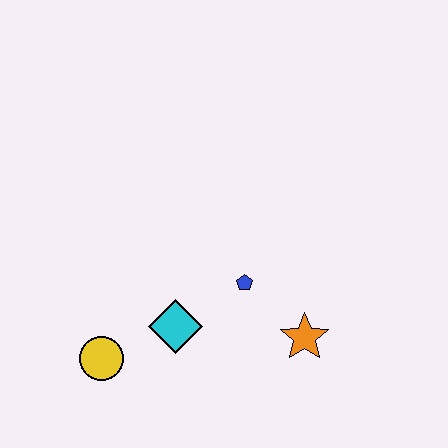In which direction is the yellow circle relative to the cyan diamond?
The yellow circle is to the left of the cyan diamond.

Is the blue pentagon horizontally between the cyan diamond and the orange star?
Yes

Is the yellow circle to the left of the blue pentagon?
Yes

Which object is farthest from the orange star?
The yellow circle is farthest from the orange star.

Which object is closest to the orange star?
The blue pentagon is closest to the orange star.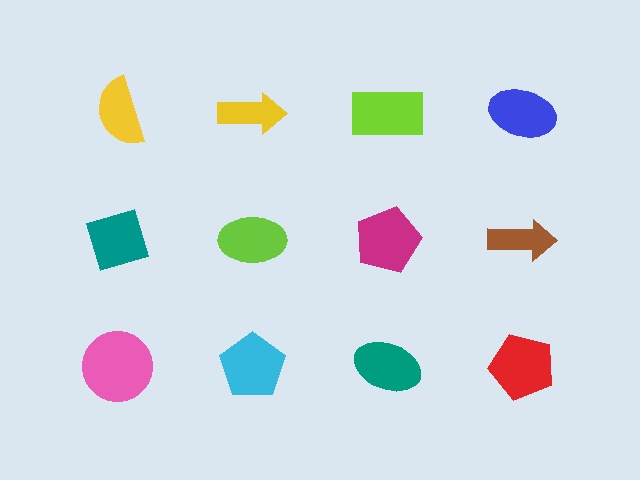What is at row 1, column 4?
A blue ellipse.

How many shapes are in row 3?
4 shapes.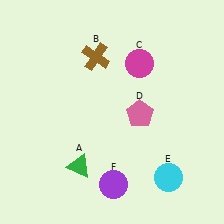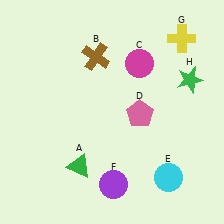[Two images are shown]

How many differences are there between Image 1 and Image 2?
There are 2 differences between the two images.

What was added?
A yellow cross (G), a green star (H) were added in Image 2.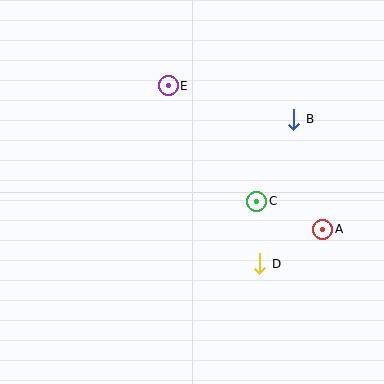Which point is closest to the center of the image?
Point C at (257, 201) is closest to the center.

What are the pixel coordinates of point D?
Point D is at (260, 264).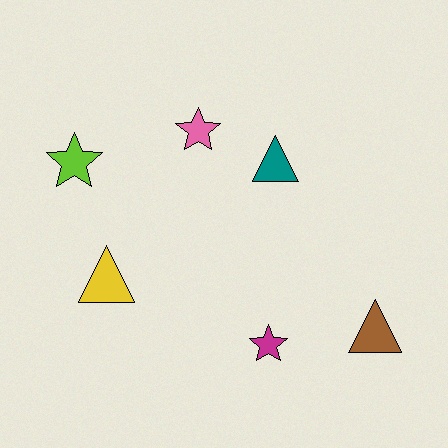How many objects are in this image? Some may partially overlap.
There are 6 objects.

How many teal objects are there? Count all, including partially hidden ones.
There is 1 teal object.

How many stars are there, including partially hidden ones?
There are 3 stars.